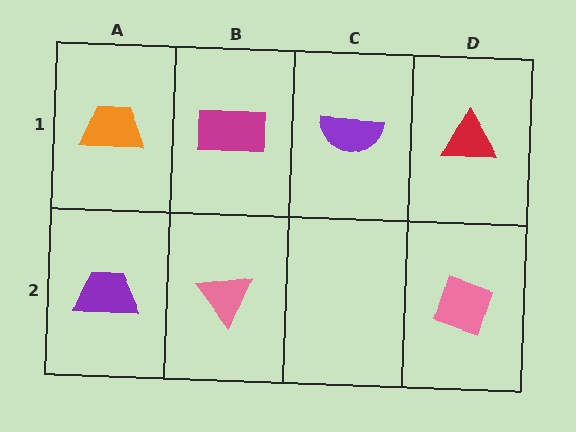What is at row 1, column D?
A red triangle.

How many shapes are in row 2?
3 shapes.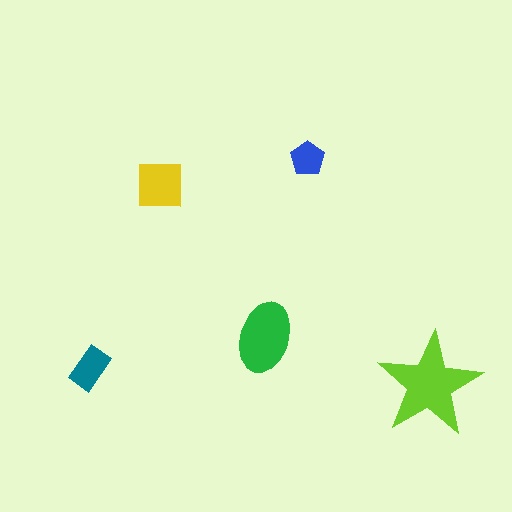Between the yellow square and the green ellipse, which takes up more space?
The green ellipse.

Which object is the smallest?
The blue pentagon.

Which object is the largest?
The lime star.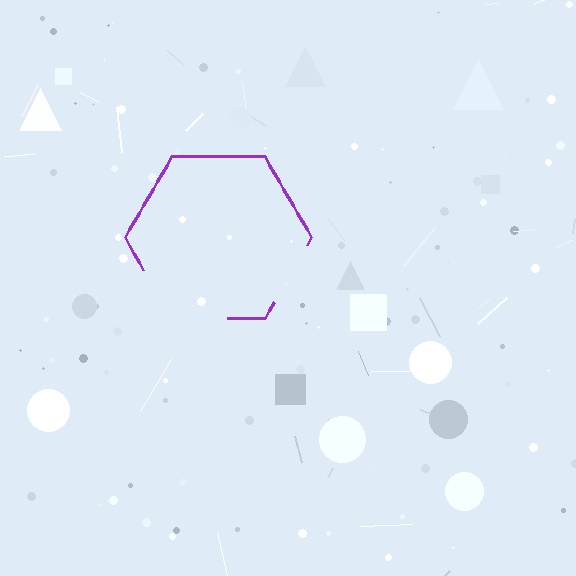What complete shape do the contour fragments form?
The contour fragments form a hexagon.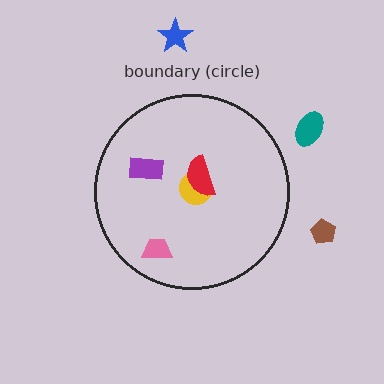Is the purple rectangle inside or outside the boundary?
Inside.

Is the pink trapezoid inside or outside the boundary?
Inside.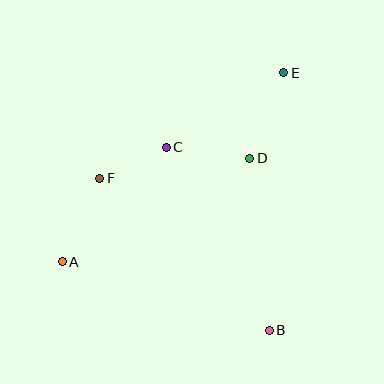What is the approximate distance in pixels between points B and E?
The distance between B and E is approximately 258 pixels.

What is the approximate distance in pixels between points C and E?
The distance between C and E is approximately 139 pixels.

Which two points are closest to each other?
Points C and F are closest to each other.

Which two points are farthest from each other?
Points A and E are farthest from each other.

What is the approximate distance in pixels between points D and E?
The distance between D and E is approximately 92 pixels.